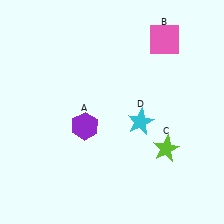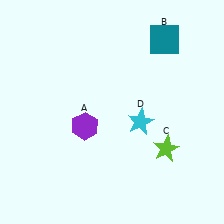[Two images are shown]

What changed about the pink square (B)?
In Image 1, B is pink. In Image 2, it changed to teal.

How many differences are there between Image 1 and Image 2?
There is 1 difference between the two images.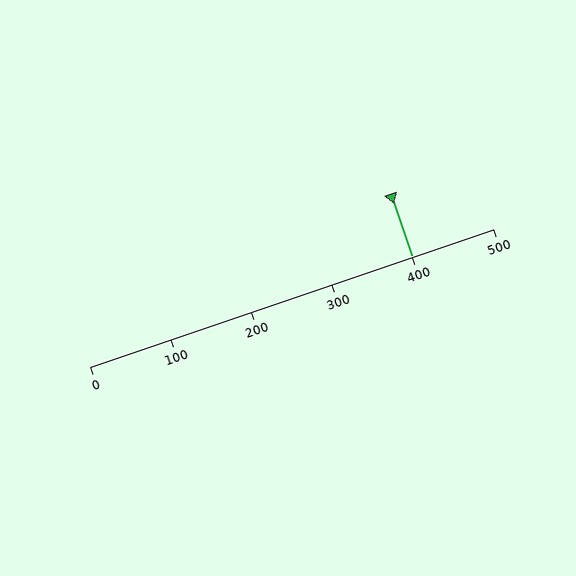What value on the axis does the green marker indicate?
The marker indicates approximately 400.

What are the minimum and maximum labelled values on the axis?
The axis runs from 0 to 500.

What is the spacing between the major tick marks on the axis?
The major ticks are spaced 100 apart.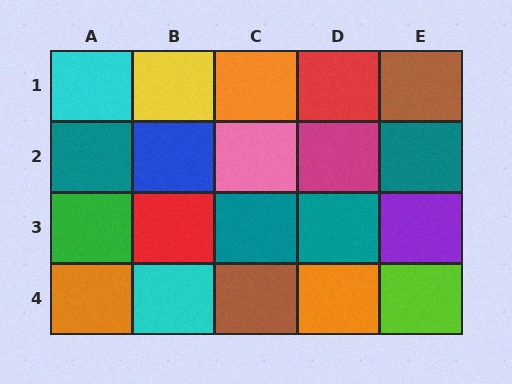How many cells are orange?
3 cells are orange.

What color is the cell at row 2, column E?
Teal.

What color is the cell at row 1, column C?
Orange.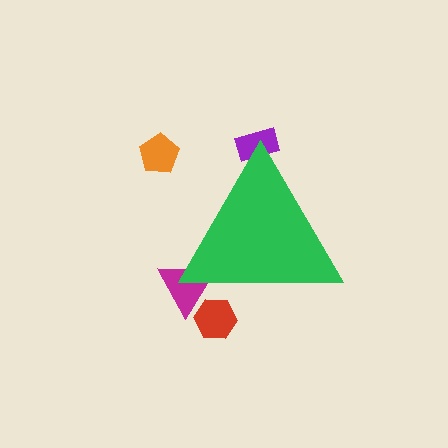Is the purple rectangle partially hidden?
Yes, the purple rectangle is partially hidden behind the green triangle.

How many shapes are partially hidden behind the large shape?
3 shapes are partially hidden.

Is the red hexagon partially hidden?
Yes, the red hexagon is partially hidden behind the green triangle.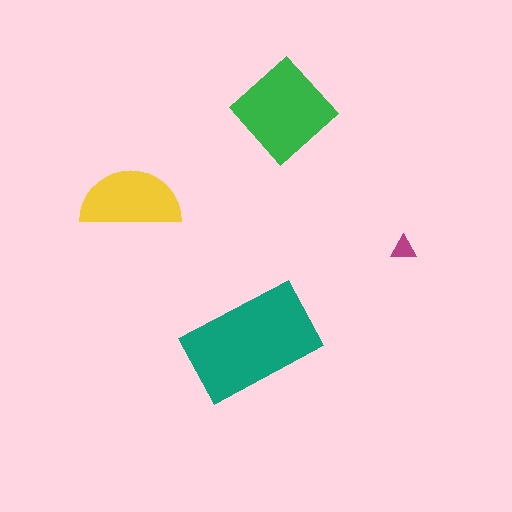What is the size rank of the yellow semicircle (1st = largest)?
3rd.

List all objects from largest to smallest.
The teal rectangle, the green diamond, the yellow semicircle, the magenta triangle.